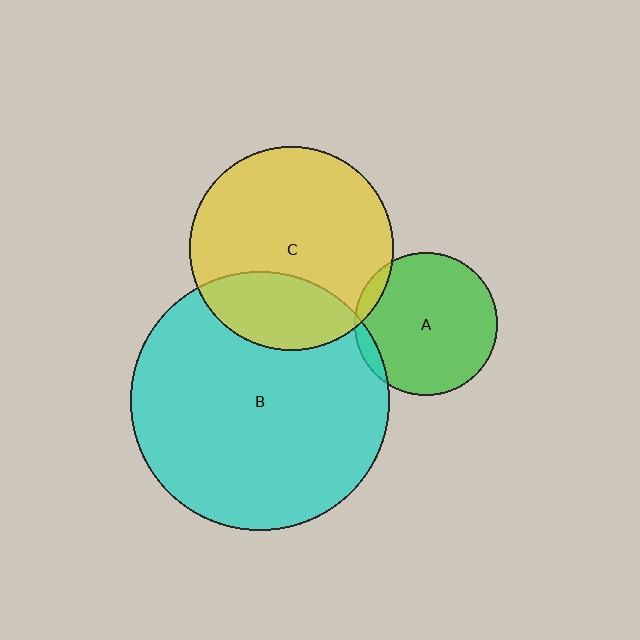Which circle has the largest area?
Circle B (cyan).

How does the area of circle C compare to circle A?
Approximately 2.0 times.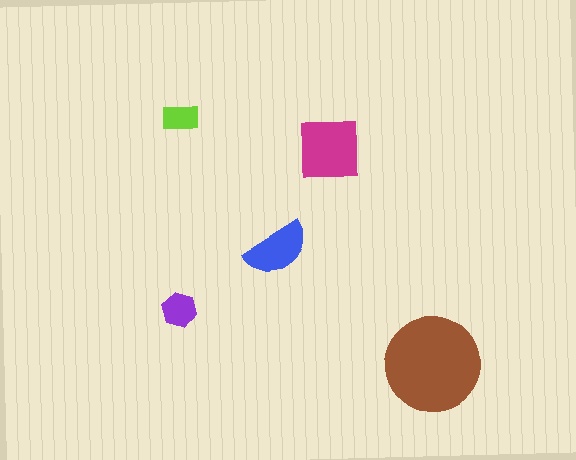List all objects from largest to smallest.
The brown circle, the magenta square, the blue semicircle, the purple hexagon, the lime rectangle.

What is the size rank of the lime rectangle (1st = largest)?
5th.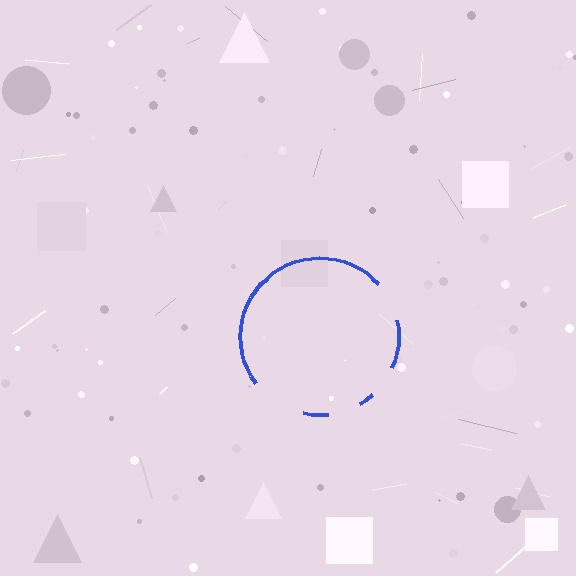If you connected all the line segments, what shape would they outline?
They would outline a circle.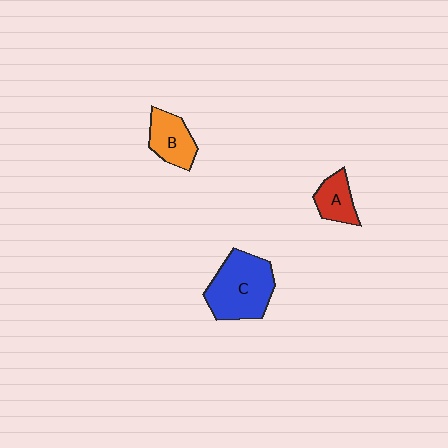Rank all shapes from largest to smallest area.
From largest to smallest: C (blue), B (orange), A (red).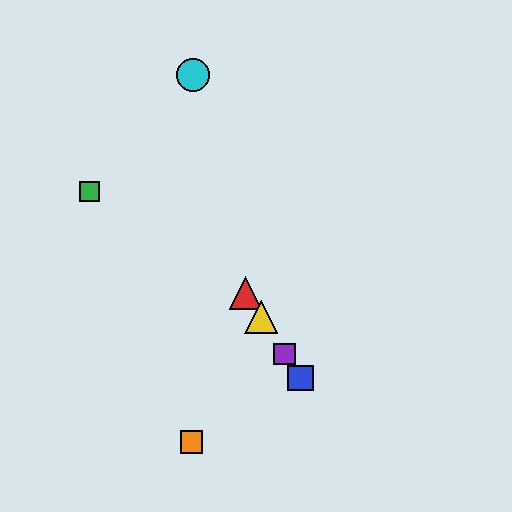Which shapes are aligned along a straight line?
The red triangle, the blue square, the yellow triangle, the purple square are aligned along a straight line.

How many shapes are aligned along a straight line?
4 shapes (the red triangle, the blue square, the yellow triangle, the purple square) are aligned along a straight line.